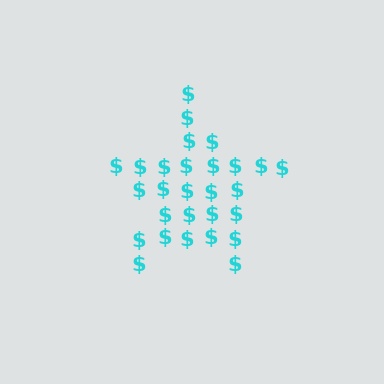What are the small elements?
The small elements are dollar signs.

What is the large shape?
The large shape is a star.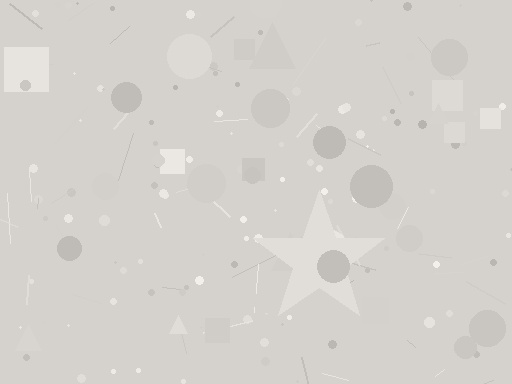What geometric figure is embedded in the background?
A star is embedded in the background.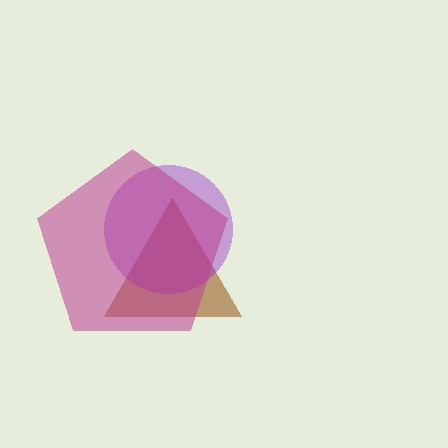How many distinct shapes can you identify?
There are 3 distinct shapes: a brown triangle, a purple circle, a magenta pentagon.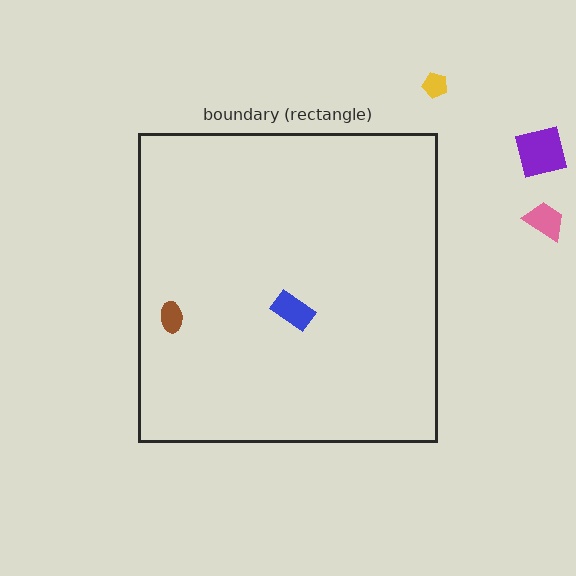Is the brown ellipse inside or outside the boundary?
Inside.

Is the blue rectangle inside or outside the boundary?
Inside.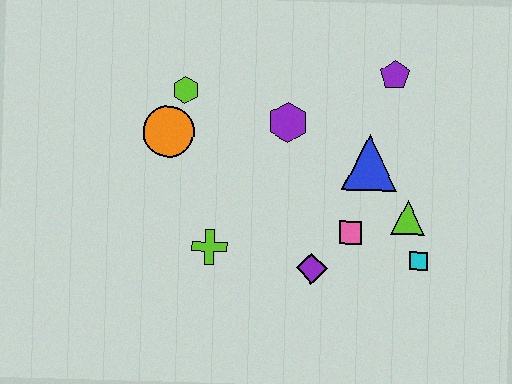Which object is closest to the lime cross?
The purple diamond is closest to the lime cross.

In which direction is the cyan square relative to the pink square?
The cyan square is to the right of the pink square.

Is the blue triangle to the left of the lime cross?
No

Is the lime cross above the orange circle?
No